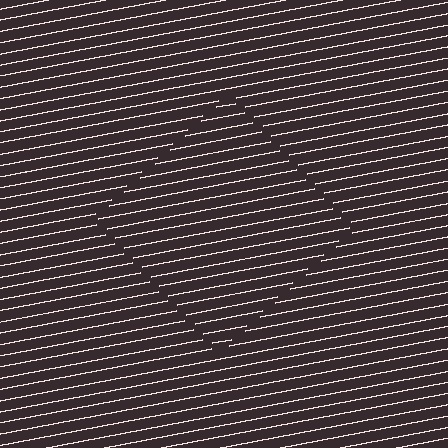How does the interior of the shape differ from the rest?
The interior of the shape contains the same grating, shifted by half a period — the contour is defined by the phase discontinuity where line-ends from the inner and outer gratings abut.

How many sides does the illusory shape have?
4 sides — the line-ends trace a square.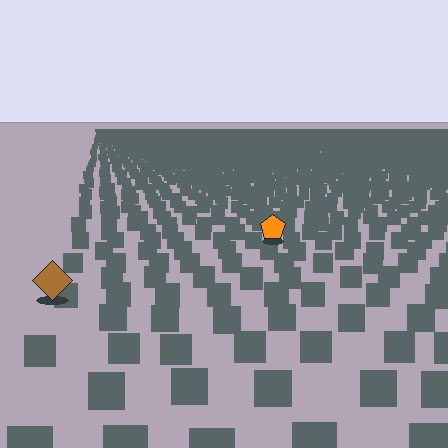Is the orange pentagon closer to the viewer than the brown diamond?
No. The brown diamond is closer — you can tell from the texture gradient: the ground texture is coarser near it.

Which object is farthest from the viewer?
The orange pentagon is farthest from the viewer. It appears smaller and the ground texture around it is denser.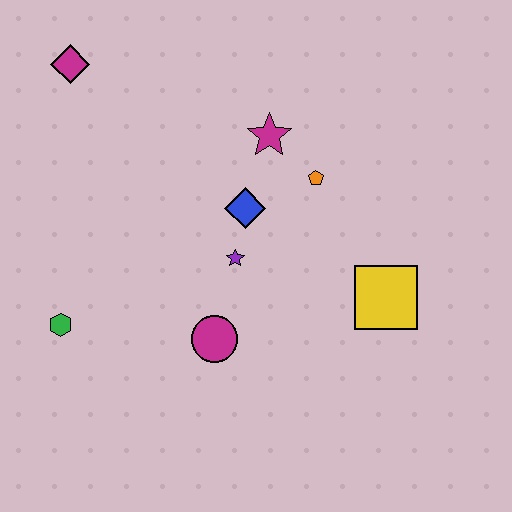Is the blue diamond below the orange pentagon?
Yes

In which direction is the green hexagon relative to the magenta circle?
The green hexagon is to the left of the magenta circle.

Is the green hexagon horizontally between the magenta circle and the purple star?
No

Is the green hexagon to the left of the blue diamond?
Yes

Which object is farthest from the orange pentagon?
The green hexagon is farthest from the orange pentagon.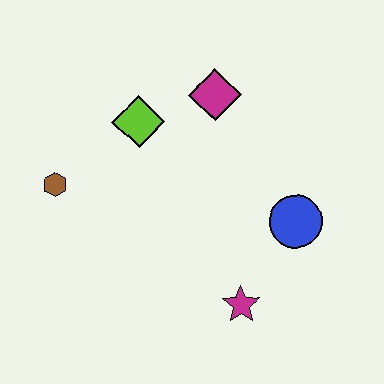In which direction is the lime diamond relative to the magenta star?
The lime diamond is above the magenta star.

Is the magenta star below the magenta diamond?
Yes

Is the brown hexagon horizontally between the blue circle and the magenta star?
No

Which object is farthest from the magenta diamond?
The magenta star is farthest from the magenta diamond.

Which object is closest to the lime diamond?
The magenta diamond is closest to the lime diamond.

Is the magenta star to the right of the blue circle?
No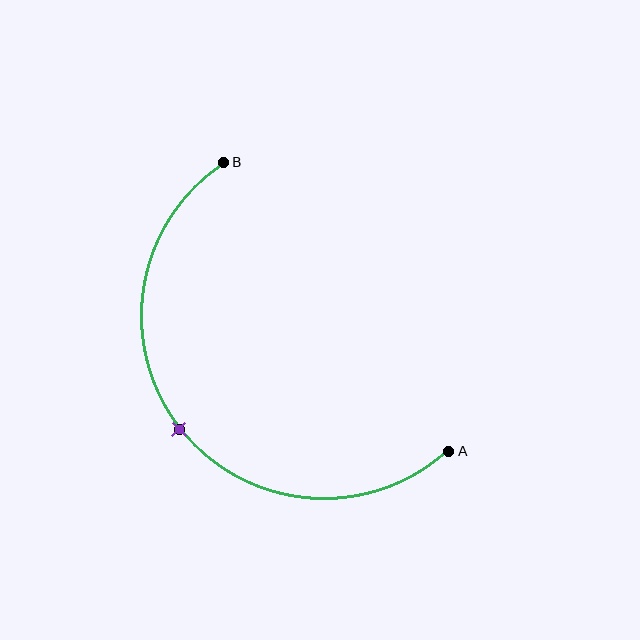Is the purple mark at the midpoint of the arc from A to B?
Yes. The purple mark lies on the arc at equal arc-length from both A and B — it is the arc midpoint.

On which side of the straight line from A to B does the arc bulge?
The arc bulges below and to the left of the straight line connecting A and B.